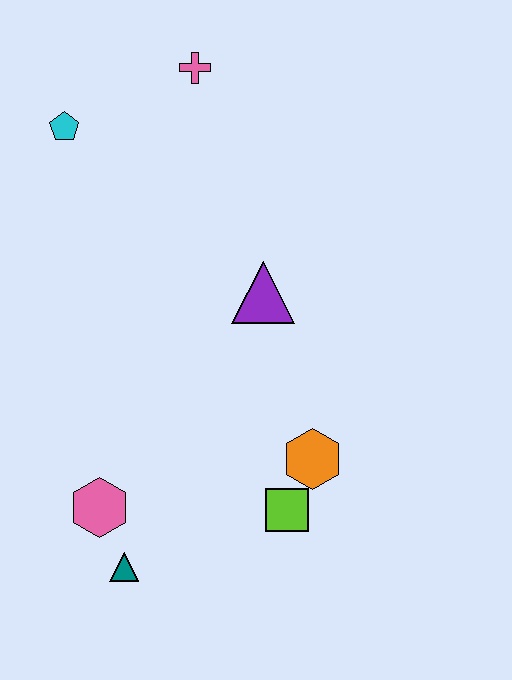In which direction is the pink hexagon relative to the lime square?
The pink hexagon is to the left of the lime square.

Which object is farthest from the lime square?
The pink cross is farthest from the lime square.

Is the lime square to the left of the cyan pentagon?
No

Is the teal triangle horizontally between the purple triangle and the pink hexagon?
Yes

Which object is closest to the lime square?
The orange hexagon is closest to the lime square.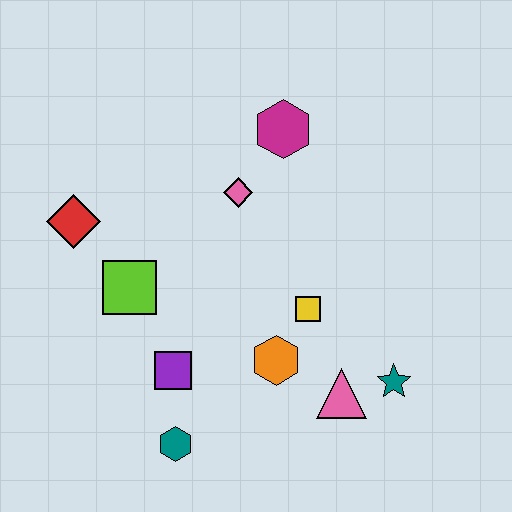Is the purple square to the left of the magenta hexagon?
Yes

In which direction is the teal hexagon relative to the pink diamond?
The teal hexagon is below the pink diamond.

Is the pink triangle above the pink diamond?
No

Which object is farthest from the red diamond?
The teal star is farthest from the red diamond.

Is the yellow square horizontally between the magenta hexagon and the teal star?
Yes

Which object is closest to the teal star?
The pink triangle is closest to the teal star.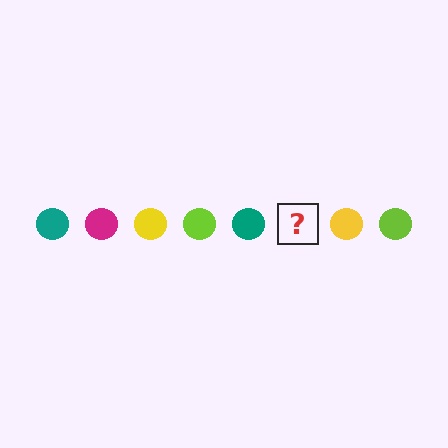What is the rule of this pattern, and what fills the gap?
The rule is that the pattern cycles through teal, magenta, yellow, lime circles. The gap should be filled with a magenta circle.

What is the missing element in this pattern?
The missing element is a magenta circle.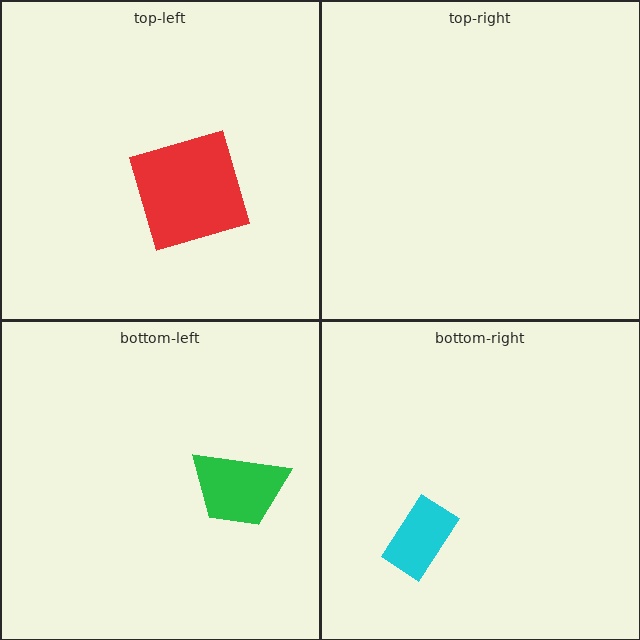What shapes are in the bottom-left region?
The green trapezoid.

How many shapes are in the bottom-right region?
1.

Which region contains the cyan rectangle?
The bottom-right region.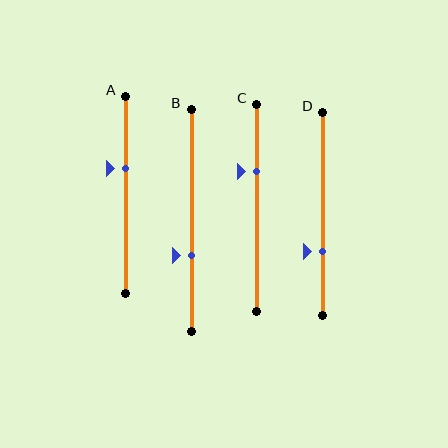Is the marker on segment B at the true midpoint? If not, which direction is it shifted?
No, the marker on segment B is shifted downward by about 16% of the segment length.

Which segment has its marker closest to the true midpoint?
Segment A has its marker closest to the true midpoint.